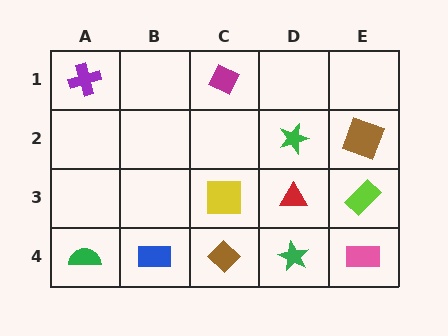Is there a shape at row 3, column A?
No, that cell is empty.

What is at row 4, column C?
A brown diamond.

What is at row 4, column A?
A green semicircle.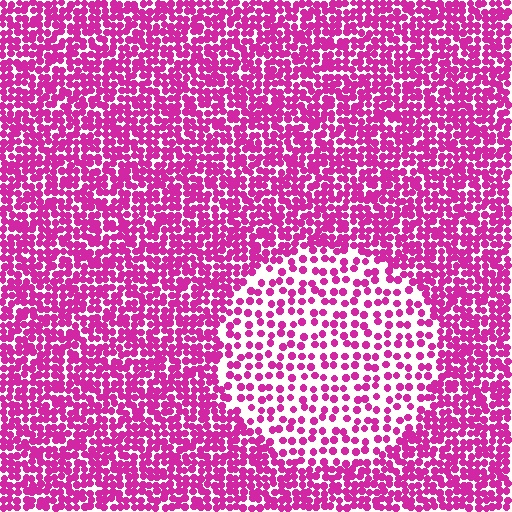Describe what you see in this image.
The image contains small magenta elements arranged at two different densities. A circle-shaped region is visible where the elements are less densely packed than the surrounding area.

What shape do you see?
I see a circle.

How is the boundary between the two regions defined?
The boundary is defined by a change in element density (approximately 2.1x ratio). All elements are the same color, size, and shape.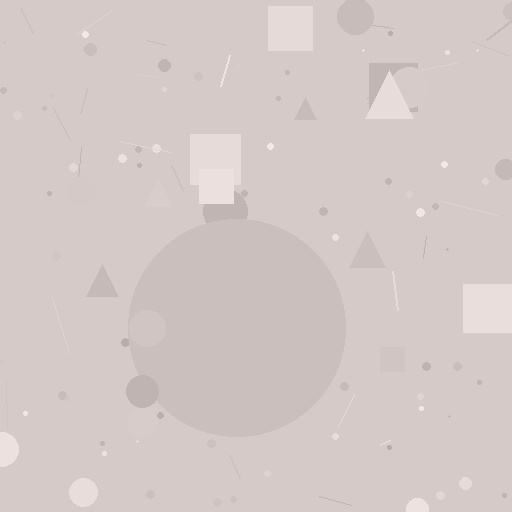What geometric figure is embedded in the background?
A circle is embedded in the background.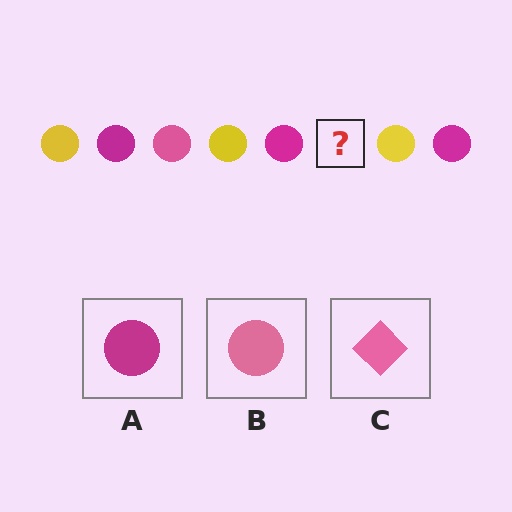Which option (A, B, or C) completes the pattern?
B.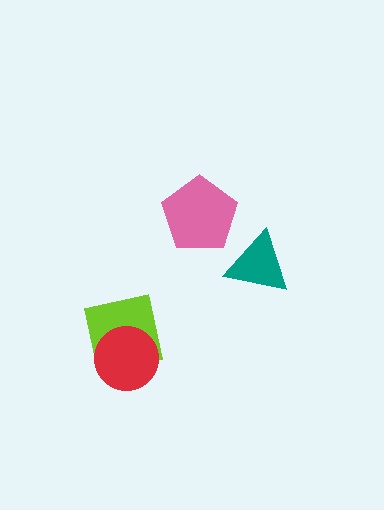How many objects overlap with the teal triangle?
0 objects overlap with the teal triangle.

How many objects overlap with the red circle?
1 object overlaps with the red circle.